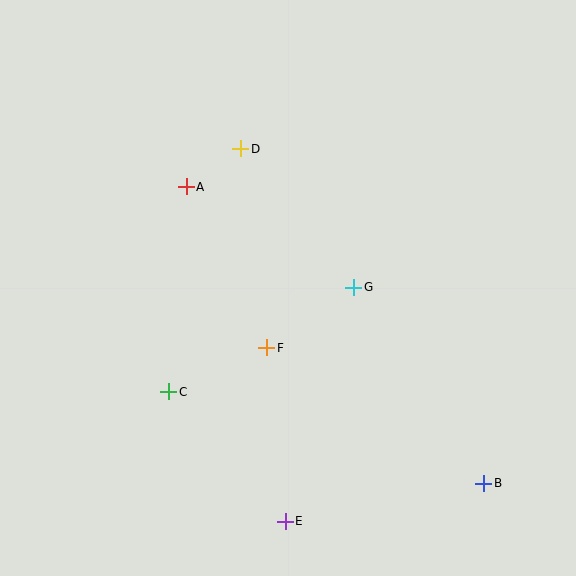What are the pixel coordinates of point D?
Point D is at (241, 149).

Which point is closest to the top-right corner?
Point G is closest to the top-right corner.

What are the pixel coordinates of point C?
Point C is at (168, 392).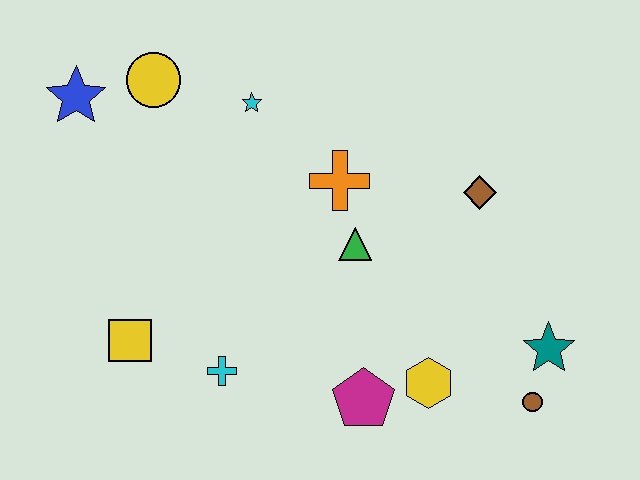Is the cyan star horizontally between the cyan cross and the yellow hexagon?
Yes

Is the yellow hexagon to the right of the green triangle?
Yes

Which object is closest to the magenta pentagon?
The yellow hexagon is closest to the magenta pentagon.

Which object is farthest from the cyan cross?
The teal star is farthest from the cyan cross.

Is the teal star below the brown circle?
No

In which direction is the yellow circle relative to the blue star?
The yellow circle is to the right of the blue star.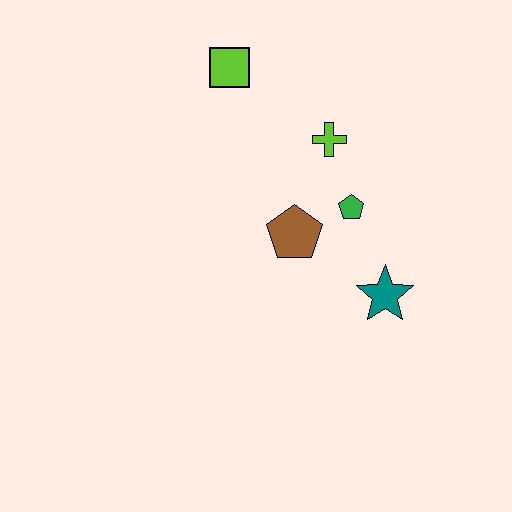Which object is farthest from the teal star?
The lime square is farthest from the teal star.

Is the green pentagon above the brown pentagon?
Yes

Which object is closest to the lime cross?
The green pentagon is closest to the lime cross.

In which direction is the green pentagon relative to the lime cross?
The green pentagon is below the lime cross.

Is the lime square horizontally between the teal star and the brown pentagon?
No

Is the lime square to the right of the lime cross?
No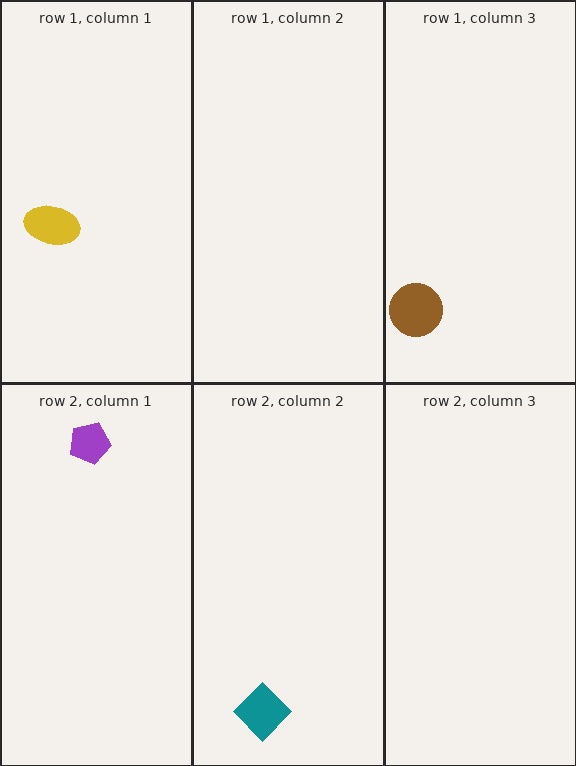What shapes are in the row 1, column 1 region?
The yellow ellipse.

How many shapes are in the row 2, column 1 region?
1.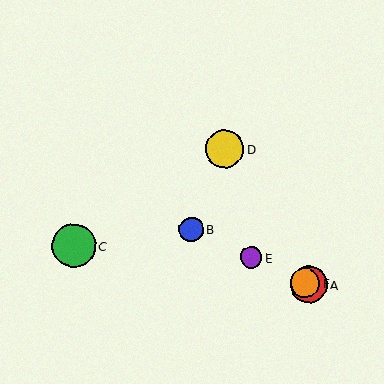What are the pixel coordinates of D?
Object D is at (225, 149).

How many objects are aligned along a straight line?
4 objects (A, B, E, F) are aligned along a straight line.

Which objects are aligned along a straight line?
Objects A, B, E, F are aligned along a straight line.